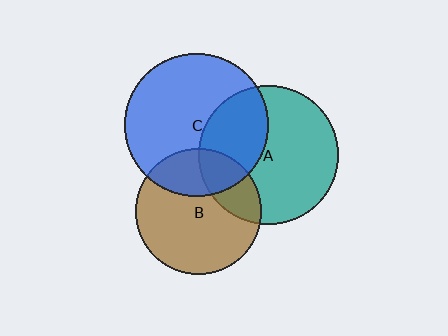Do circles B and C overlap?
Yes.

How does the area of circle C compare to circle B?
Approximately 1.3 times.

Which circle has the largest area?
Circle C (blue).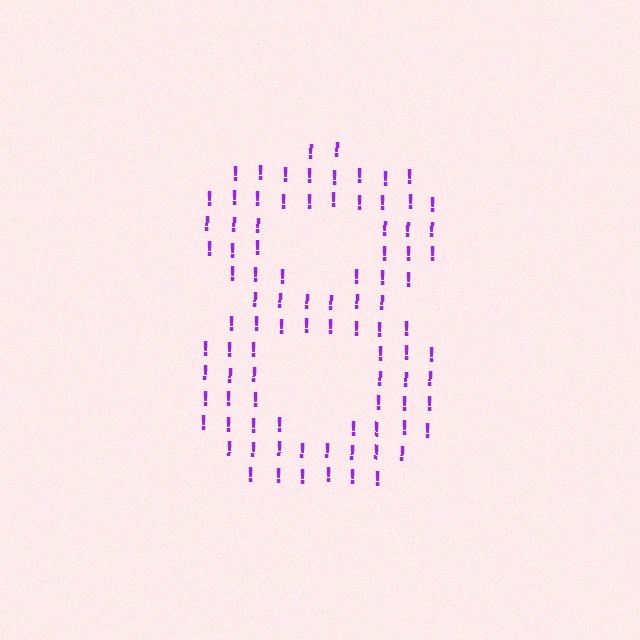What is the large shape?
The large shape is the digit 8.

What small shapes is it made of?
It is made of small exclamation marks.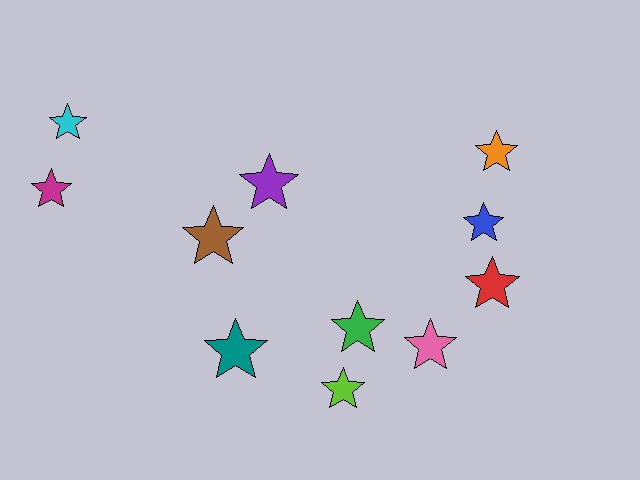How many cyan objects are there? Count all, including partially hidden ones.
There is 1 cyan object.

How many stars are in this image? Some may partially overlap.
There are 11 stars.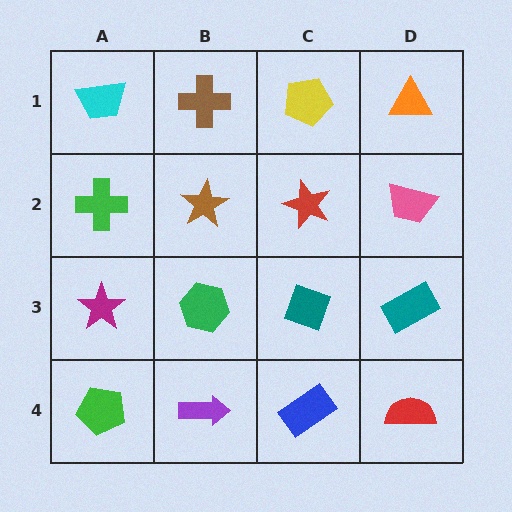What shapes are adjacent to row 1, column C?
A red star (row 2, column C), a brown cross (row 1, column B), an orange triangle (row 1, column D).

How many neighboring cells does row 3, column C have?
4.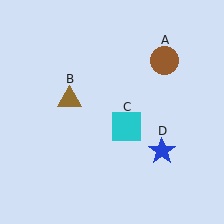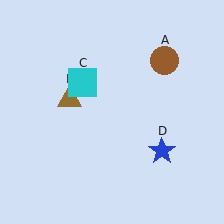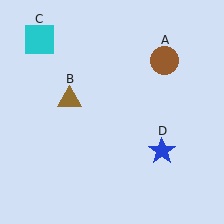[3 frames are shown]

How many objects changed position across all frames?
1 object changed position: cyan square (object C).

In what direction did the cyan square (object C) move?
The cyan square (object C) moved up and to the left.